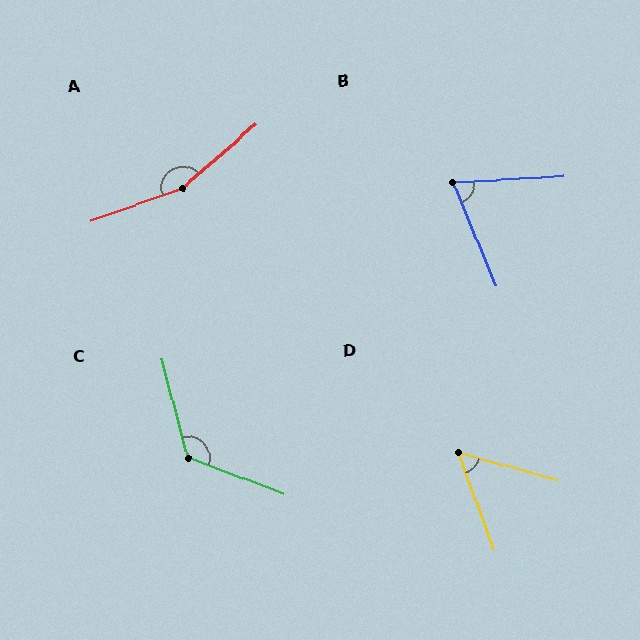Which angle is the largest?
A, at approximately 159 degrees.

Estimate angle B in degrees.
Approximately 70 degrees.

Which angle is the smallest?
D, at approximately 54 degrees.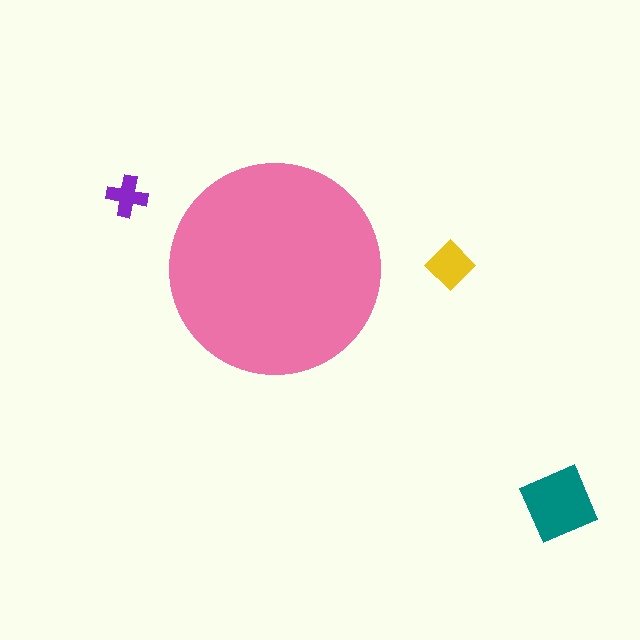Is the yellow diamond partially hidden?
No, the yellow diamond is fully visible.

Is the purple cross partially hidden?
No, the purple cross is fully visible.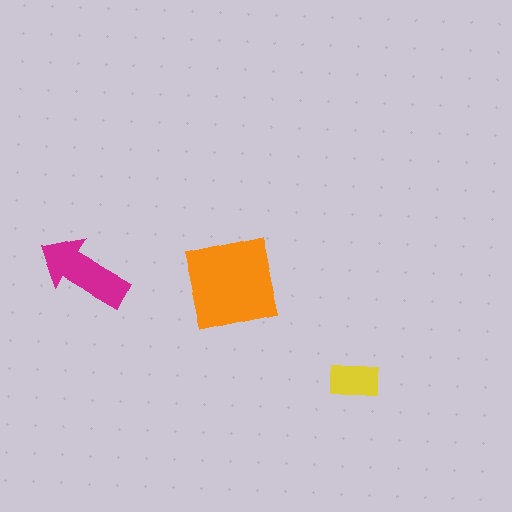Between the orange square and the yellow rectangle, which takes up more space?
The orange square.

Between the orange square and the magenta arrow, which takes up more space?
The orange square.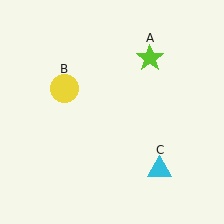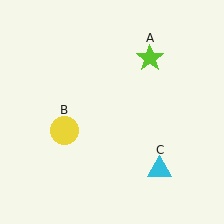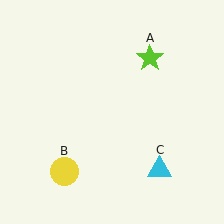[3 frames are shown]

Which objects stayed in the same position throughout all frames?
Lime star (object A) and cyan triangle (object C) remained stationary.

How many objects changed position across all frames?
1 object changed position: yellow circle (object B).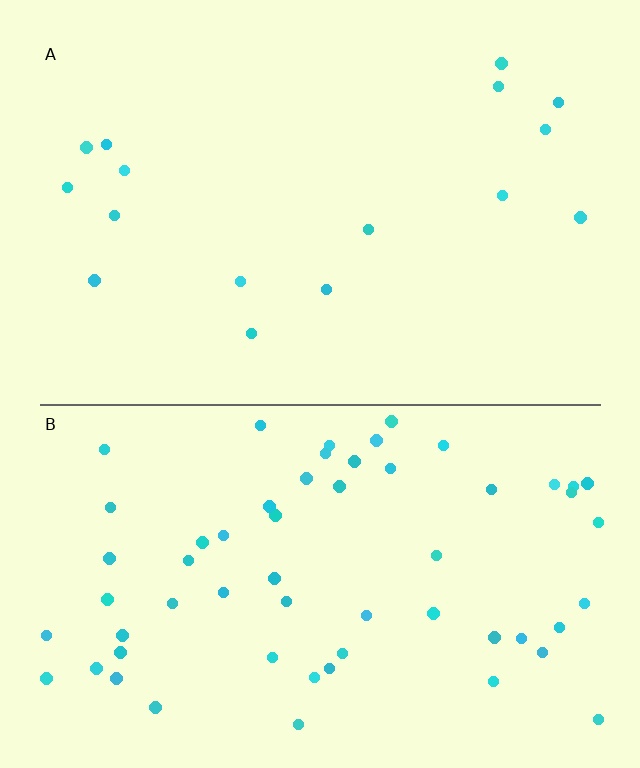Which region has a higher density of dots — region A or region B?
B (the bottom).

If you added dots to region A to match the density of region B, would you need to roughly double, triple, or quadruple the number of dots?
Approximately quadruple.